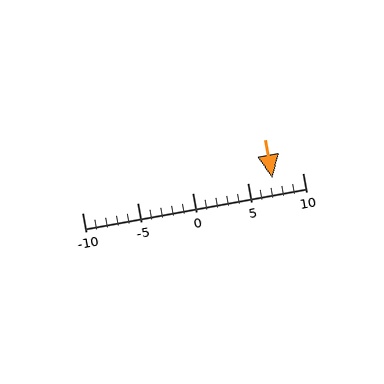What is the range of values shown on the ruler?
The ruler shows values from -10 to 10.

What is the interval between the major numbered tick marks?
The major tick marks are spaced 5 units apart.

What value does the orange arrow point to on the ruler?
The orange arrow points to approximately 7.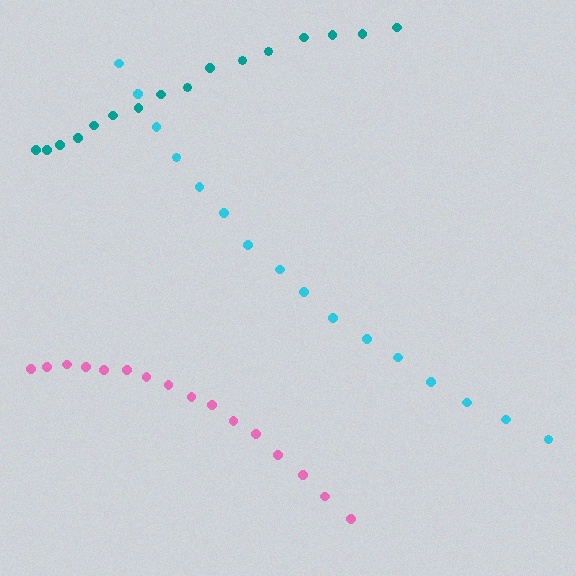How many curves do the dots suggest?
There are 3 distinct paths.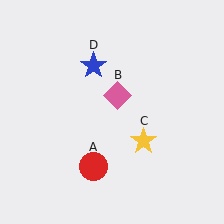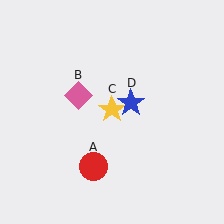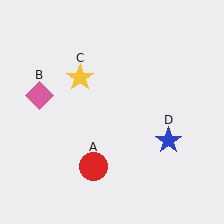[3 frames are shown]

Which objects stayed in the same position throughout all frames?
Red circle (object A) remained stationary.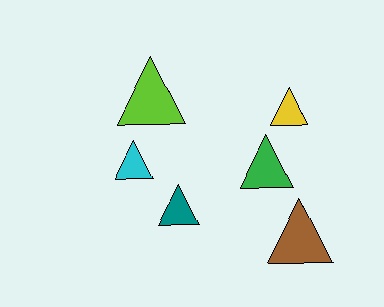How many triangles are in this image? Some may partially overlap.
There are 6 triangles.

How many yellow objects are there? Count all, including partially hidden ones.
There is 1 yellow object.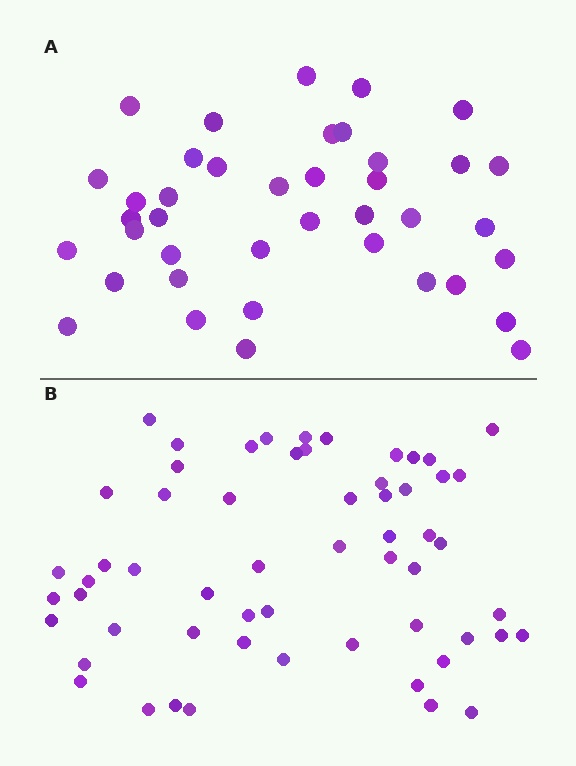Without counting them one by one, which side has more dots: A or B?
Region B (the bottom region) has more dots.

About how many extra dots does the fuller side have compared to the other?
Region B has approximately 20 more dots than region A.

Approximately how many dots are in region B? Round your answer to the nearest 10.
About 60 dots. (The exact count is 58, which rounds to 60.)